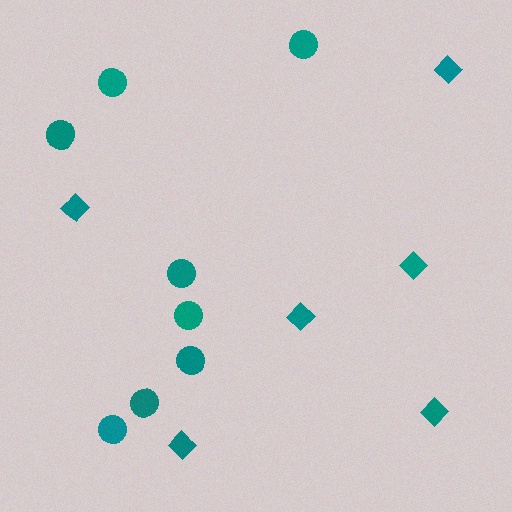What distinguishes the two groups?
There are 2 groups: one group of circles (8) and one group of diamonds (6).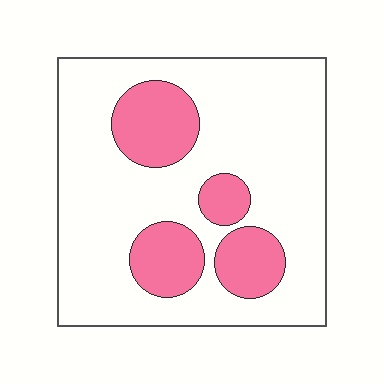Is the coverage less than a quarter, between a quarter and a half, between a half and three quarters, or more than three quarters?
Less than a quarter.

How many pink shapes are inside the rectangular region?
4.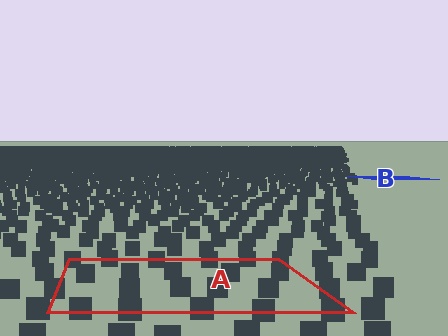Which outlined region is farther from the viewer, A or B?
Region B is farther from the viewer — the texture elements inside it appear smaller and more densely packed.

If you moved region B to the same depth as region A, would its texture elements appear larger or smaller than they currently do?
They would appear larger. At a closer depth, the same texture elements are projected at a bigger on-screen size.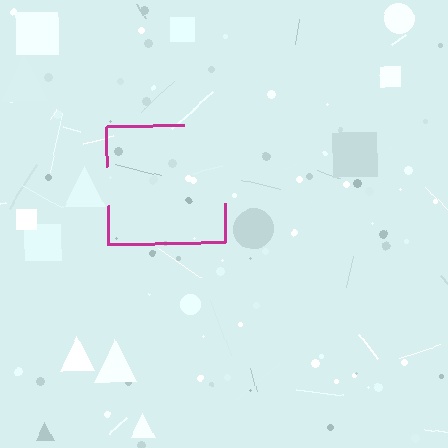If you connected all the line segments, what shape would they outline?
They would outline a square.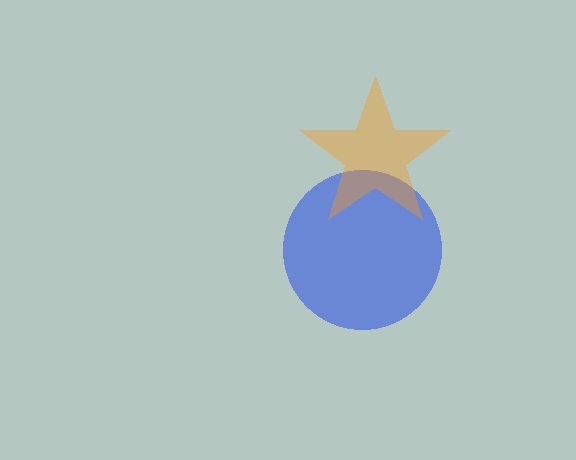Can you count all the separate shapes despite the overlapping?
Yes, there are 2 separate shapes.